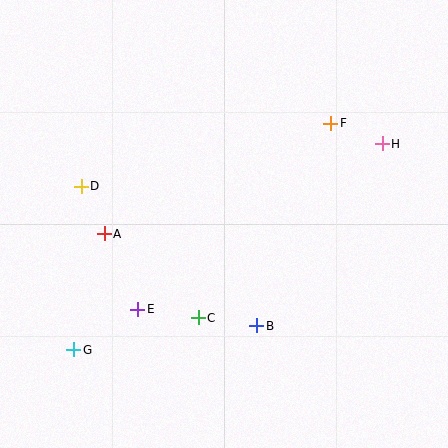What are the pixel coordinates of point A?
Point A is at (104, 234).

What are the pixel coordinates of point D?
Point D is at (81, 186).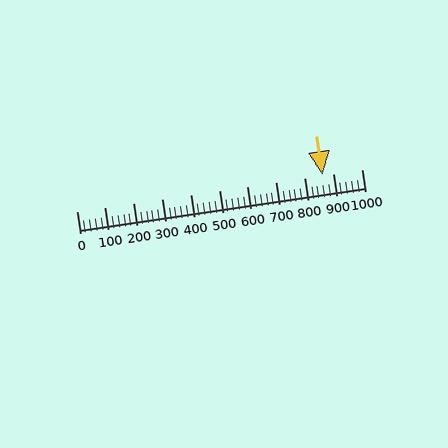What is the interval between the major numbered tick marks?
The major tick marks are spaced 100 units apart.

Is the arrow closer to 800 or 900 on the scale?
The arrow is closer to 900.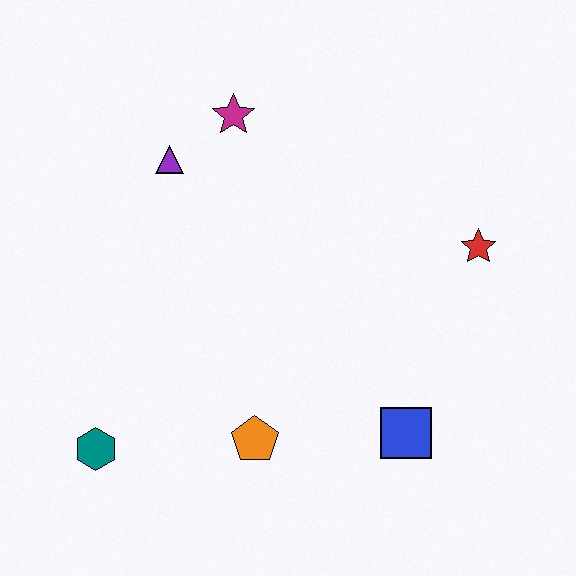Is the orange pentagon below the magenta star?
Yes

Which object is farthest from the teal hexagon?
The red star is farthest from the teal hexagon.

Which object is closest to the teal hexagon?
The orange pentagon is closest to the teal hexagon.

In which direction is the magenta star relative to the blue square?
The magenta star is above the blue square.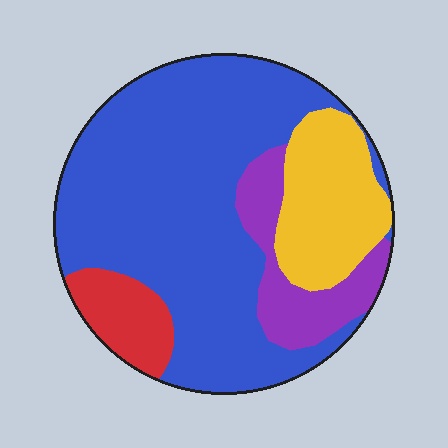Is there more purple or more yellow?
Yellow.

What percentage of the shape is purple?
Purple takes up about one eighth (1/8) of the shape.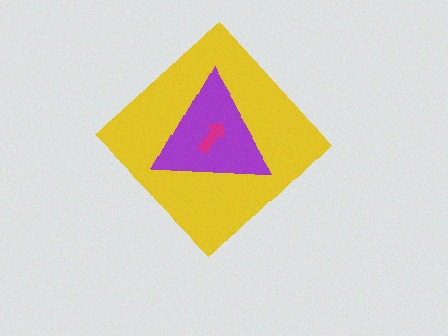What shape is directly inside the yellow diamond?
The purple triangle.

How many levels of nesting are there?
3.